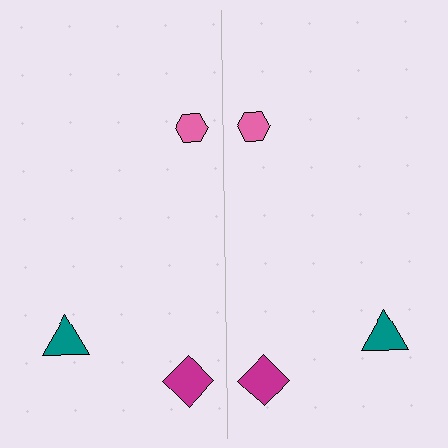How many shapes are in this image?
There are 6 shapes in this image.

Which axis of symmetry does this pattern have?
The pattern has a vertical axis of symmetry running through the center of the image.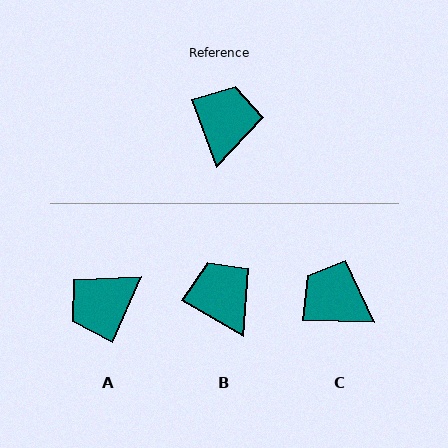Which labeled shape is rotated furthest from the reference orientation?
A, about 136 degrees away.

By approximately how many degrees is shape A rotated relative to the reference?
Approximately 136 degrees counter-clockwise.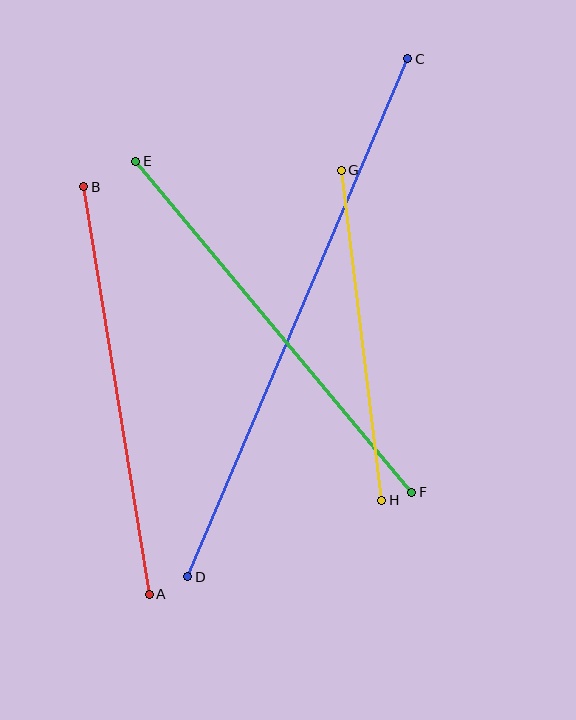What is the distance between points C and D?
The distance is approximately 563 pixels.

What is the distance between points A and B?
The distance is approximately 413 pixels.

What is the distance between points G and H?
The distance is approximately 332 pixels.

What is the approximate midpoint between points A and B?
The midpoint is at approximately (117, 391) pixels.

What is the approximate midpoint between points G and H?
The midpoint is at approximately (362, 335) pixels.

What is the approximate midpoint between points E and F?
The midpoint is at approximately (274, 327) pixels.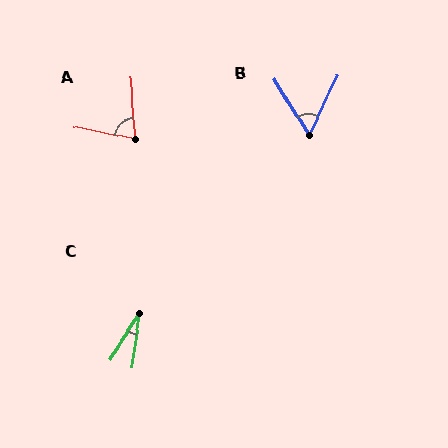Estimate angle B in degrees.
Approximately 57 degrees.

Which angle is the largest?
A, at approximately 75 degrees.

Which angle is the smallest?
C, at approximately 25 degrees.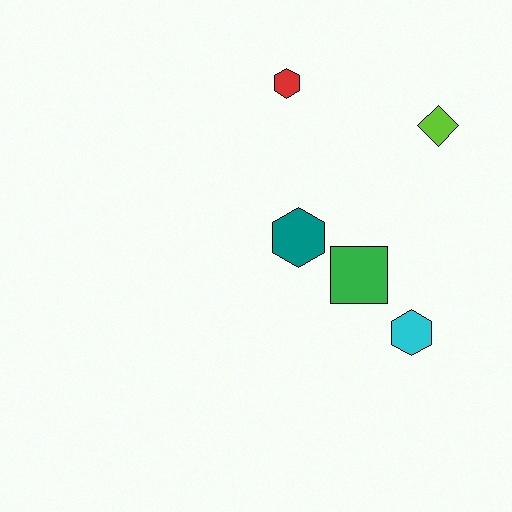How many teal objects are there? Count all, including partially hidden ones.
There is 1 teal object.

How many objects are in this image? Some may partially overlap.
There are 5 objects.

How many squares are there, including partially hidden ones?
There is 1 square.